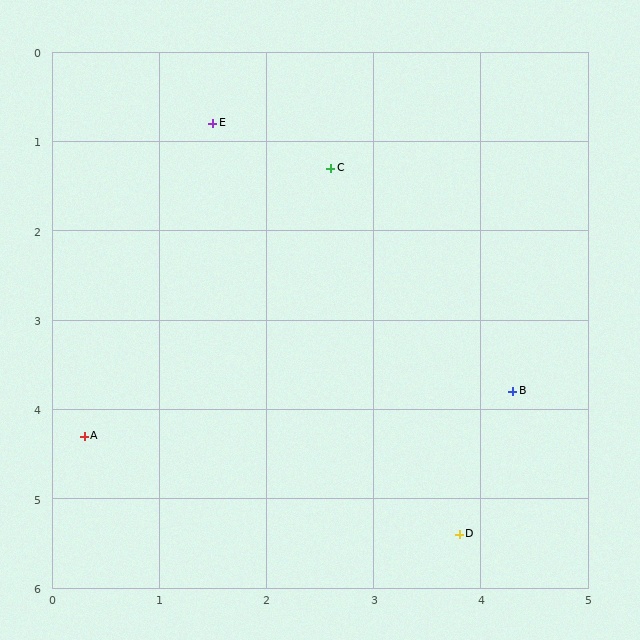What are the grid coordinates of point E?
Point E is at approximately (1.5, 0.8).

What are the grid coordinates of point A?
Point A is at approximately (0.3, 4.3).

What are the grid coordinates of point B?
Point B is at approximately (4.3, 3.8).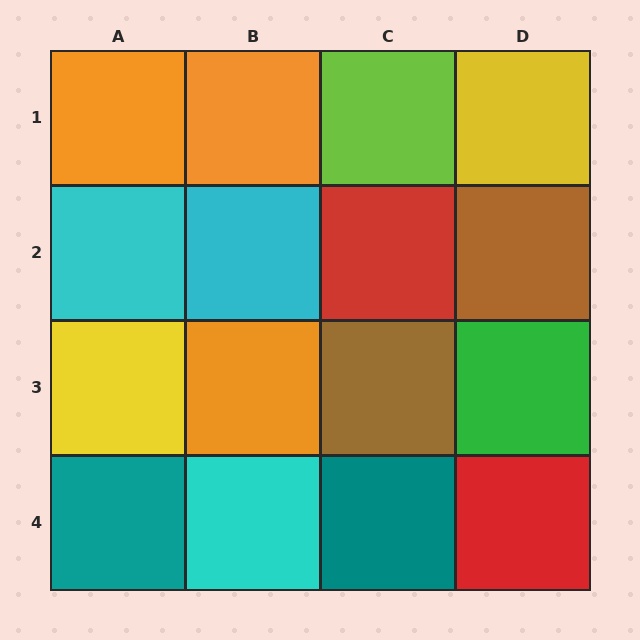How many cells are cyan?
3 cells are cyan.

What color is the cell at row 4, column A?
Teal.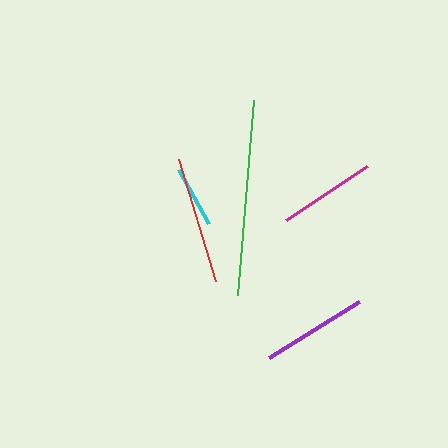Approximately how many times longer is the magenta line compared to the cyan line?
The magenta line is approximately 1.6 times the length of the cyan line.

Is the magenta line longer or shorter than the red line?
The red line is longer than the magenta line.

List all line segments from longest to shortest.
From longest to shortest: green, red, purple, magenta, cyan.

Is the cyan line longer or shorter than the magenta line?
The magenta line is longer than the cyan line.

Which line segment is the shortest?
The cyan line is the shortest at approximately 62 pixels.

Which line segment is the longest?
The green line is the longest at approximately 196 pixels.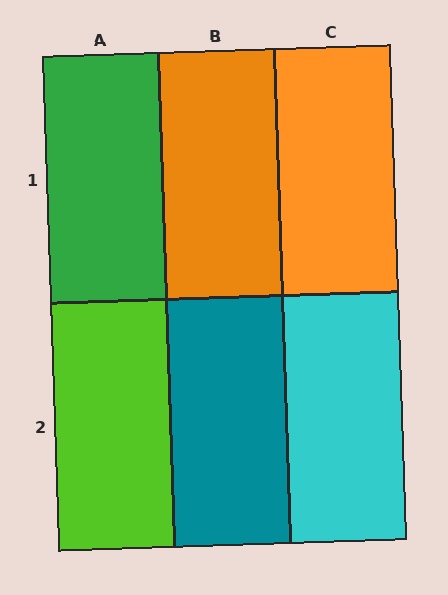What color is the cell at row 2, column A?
Lime.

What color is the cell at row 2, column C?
Cyan.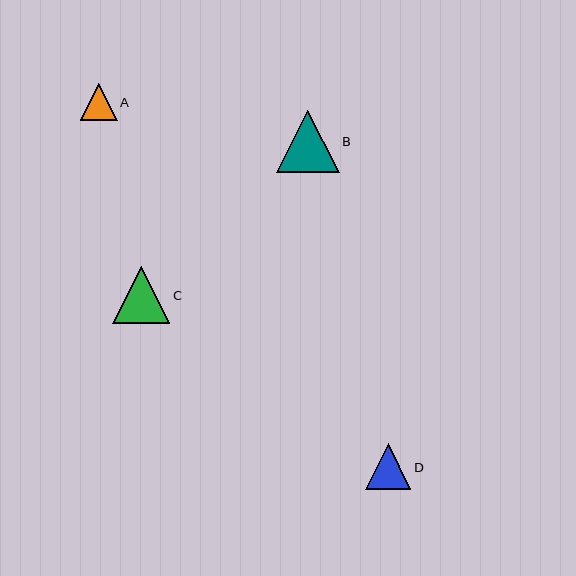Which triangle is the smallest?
Triangle A is the smallest with a size of approximately 37 pixels.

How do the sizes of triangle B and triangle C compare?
Triangle B and triangle C are approximately the same size.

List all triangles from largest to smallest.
From largest to smallest: B, C, D, A.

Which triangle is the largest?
Triangle B is the largest with a size of approximately 62 pixels.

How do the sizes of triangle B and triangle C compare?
Triangle B and triangle C are approximately the same size.